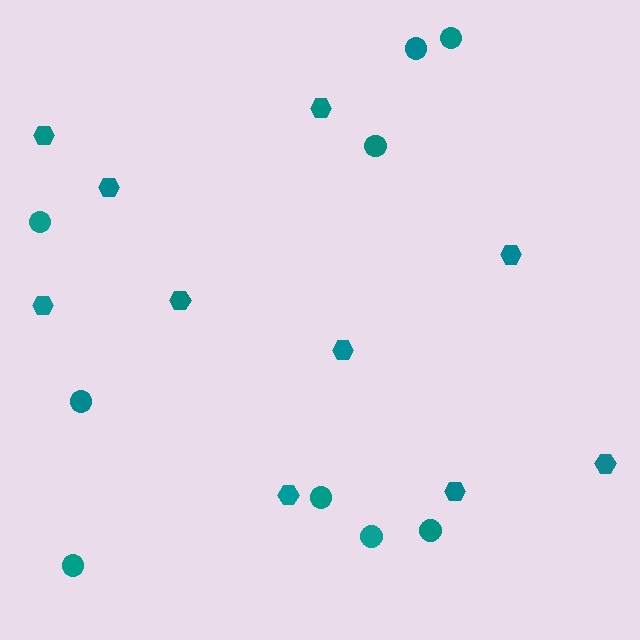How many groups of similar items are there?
There are 2 groups: one group of hexagons (10) and one group of circles (9).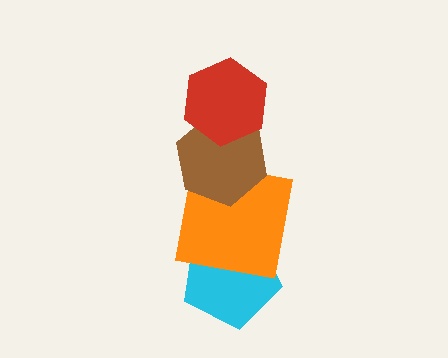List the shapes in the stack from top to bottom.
From top to bottom: the red hexagon, the brown hexagon, the orange square, the cyan pentagon.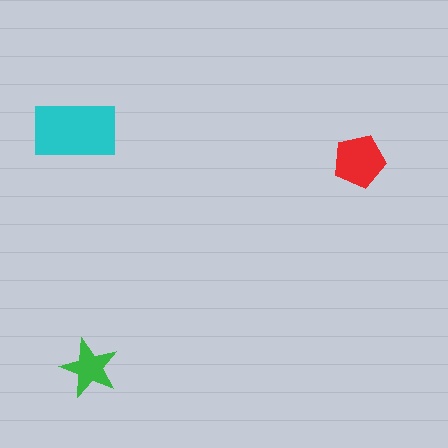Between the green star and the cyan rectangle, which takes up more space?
The cyan rectangle.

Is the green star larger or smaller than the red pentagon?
Smaller.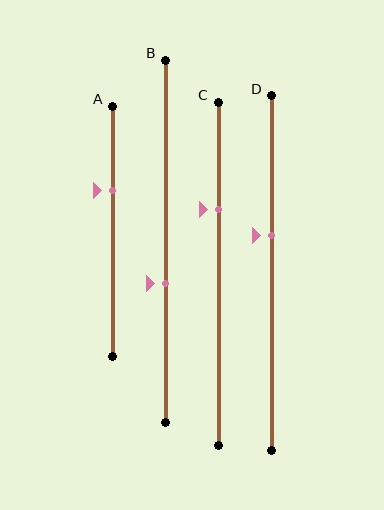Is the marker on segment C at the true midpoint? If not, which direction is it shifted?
No, the marker on segment C is shifted upward by about 19% of the segment length.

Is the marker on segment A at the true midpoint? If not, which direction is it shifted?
No, the marker on segment A is shifted upward by about 16% of the segment length.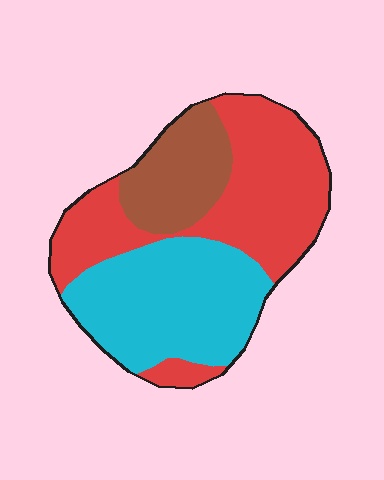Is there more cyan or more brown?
Cyan.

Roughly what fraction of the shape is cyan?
Cyan covers around 35% of the shape.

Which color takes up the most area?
Red, at roughly 45%.